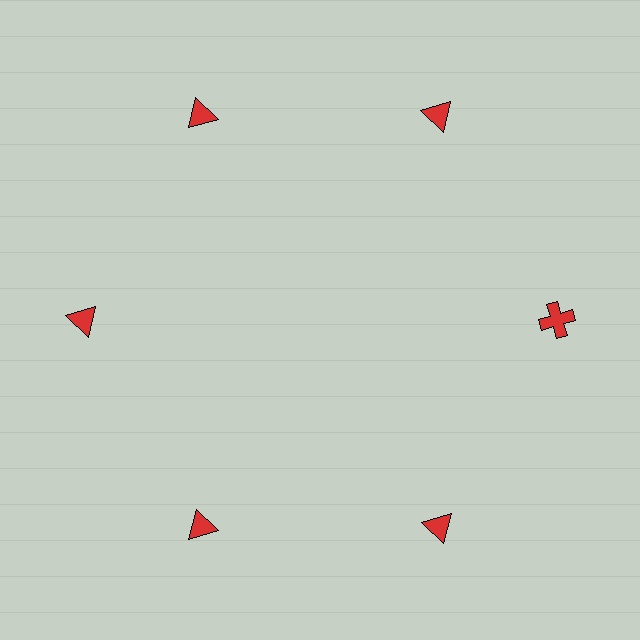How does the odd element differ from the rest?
It has a different shape: cross instead of triangle.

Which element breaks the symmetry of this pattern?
The red cross at roughly the 3 o'clock position breaks the symmetry. All other shapes are red triangles.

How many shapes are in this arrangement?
There are 6 shapes arranged in a ring pattern.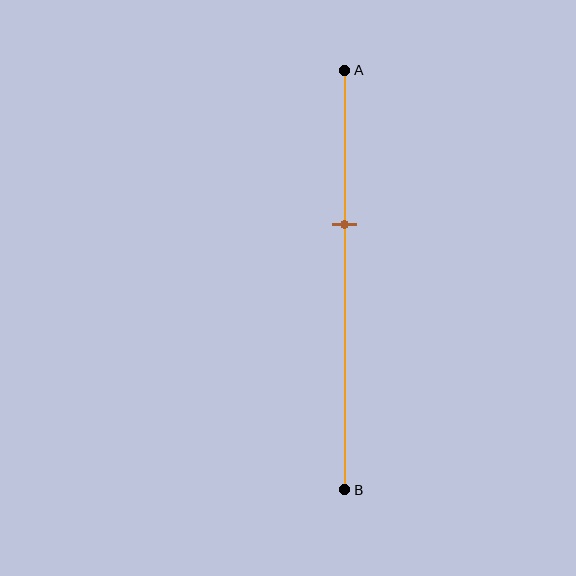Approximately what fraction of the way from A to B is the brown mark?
The brown mark is approximately 35% of the way from A to B.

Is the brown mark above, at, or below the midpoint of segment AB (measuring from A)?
The brown mark is above the midpoint of segment AB.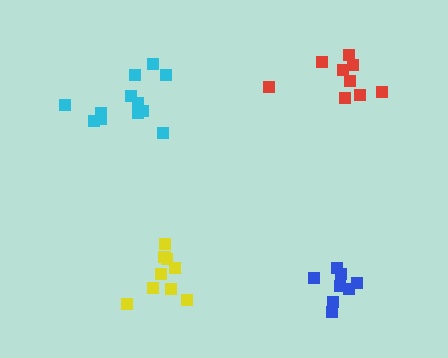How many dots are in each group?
Group 1: 12 dots, Group 2: 9 dots, Group 3: 8 dots, Group 4: 9 dots (38 total).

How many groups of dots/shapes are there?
There are 4 groups.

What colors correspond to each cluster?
The clusters are colored: cyan, red, blue, yellow.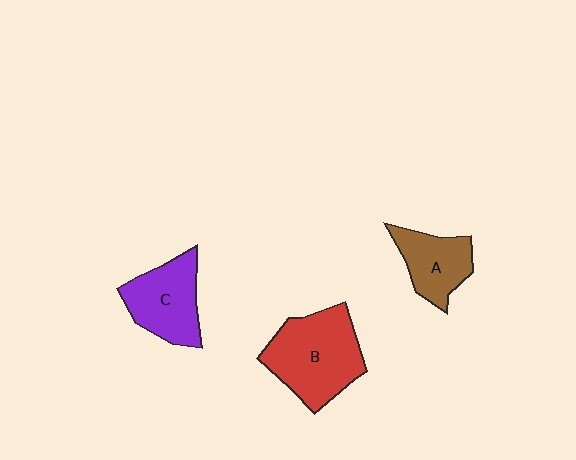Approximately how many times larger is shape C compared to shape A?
Approximately 1.2 times.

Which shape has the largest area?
Shape B (red).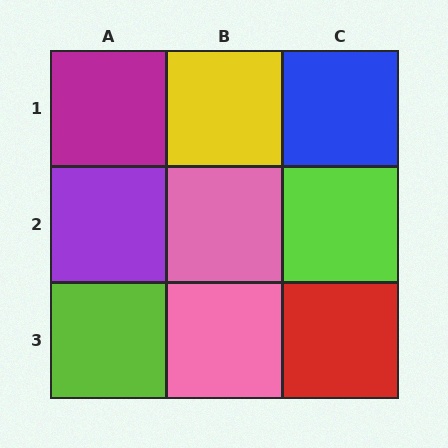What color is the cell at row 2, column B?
Pink.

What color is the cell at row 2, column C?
Lime.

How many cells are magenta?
1 cell is magenta.